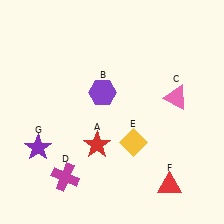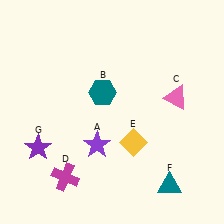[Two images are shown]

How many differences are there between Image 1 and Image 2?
There are 3 differences between the two images.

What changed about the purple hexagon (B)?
In Image 1, B is purple. In Image 2, it changed to teal.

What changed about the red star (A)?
In Image 1, A is red. In Image 2, it changed to purple.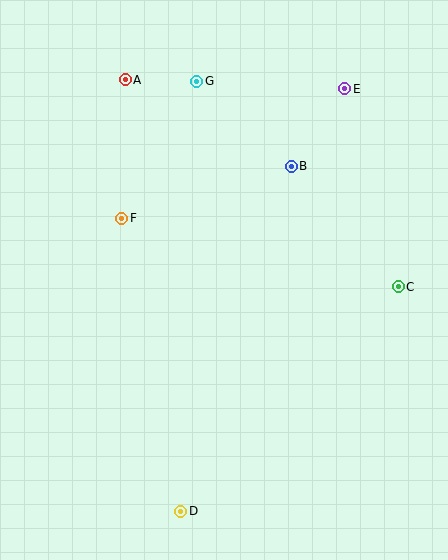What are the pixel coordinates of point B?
Point B is at (291, 166).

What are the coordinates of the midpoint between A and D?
The midpoint between A and D is at (153, 295).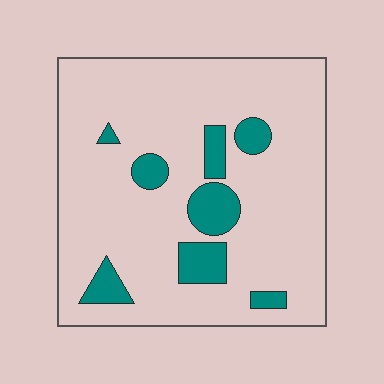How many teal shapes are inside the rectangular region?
8.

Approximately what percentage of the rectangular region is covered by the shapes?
Approximately 15%.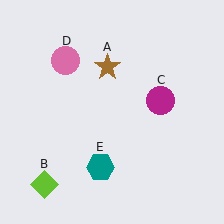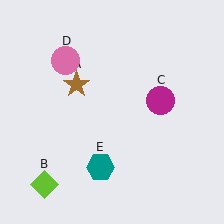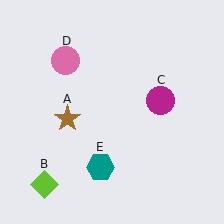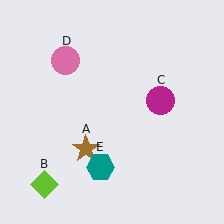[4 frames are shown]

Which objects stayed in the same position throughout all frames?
Lime diamond (object B) and magenta circle (object C) and pink circle (object D) and teal hexagon (object E) remained stationary.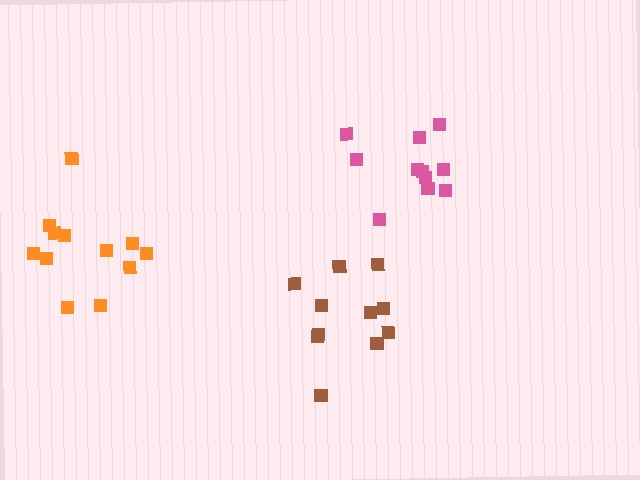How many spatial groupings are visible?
There are 3 spatial groupings.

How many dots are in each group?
Group 1: 11 dots, Group 2: 12 dots, Group 3: 11 dots (34 total).